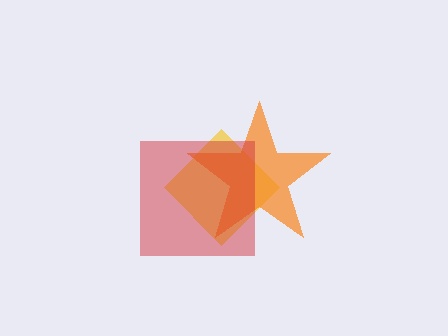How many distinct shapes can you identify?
There are 3 distinct shapes: a yellow diamond, an orange star, a red square.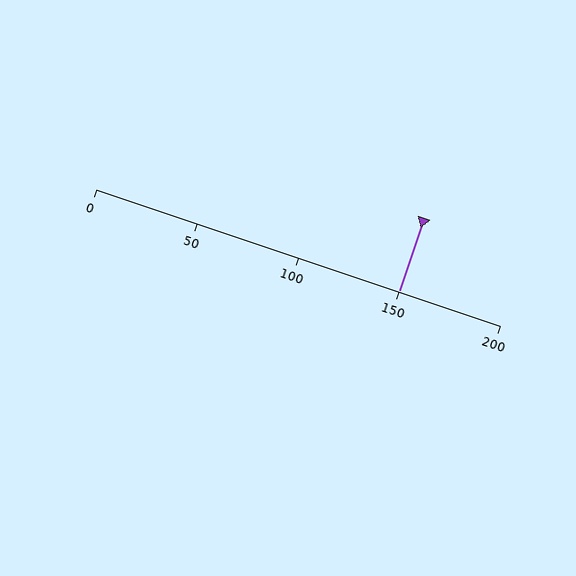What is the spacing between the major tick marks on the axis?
The major ticks are spaced 50 apart.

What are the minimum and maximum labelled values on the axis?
The axis runs from 0 to 200.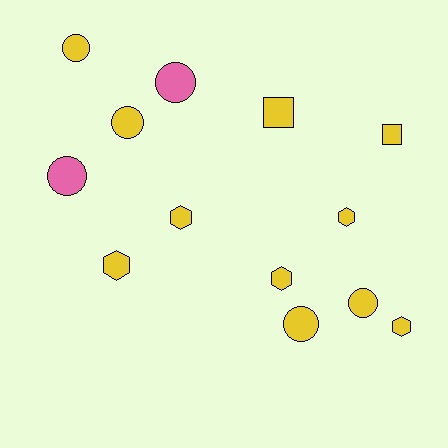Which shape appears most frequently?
Circle, with 6 objects.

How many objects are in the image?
There are 13 objects.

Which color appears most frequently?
Yellow, with 11 objects.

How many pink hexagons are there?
There are no pink hexagons.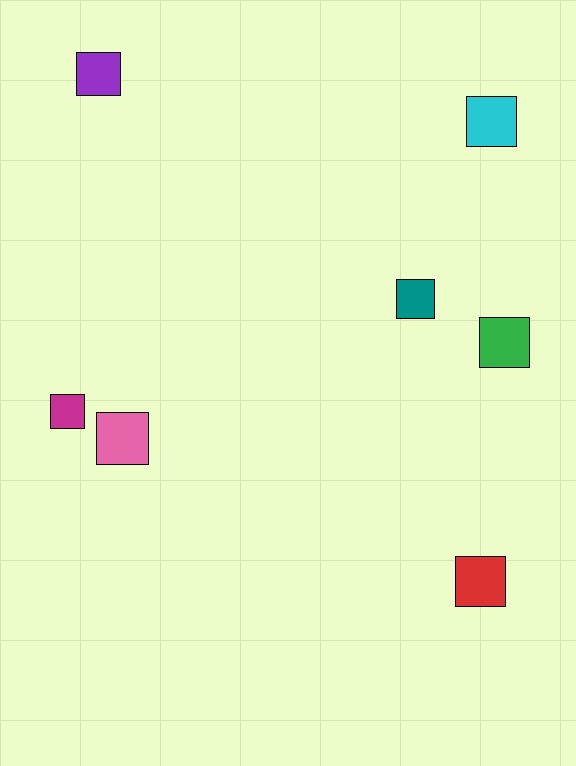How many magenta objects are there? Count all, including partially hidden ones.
There is 1 magenta object.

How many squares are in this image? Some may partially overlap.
There are 7 squares.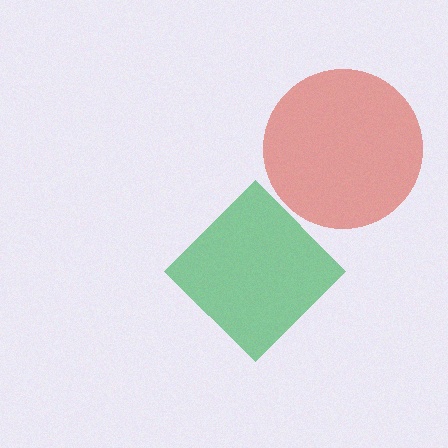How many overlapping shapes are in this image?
There are 2 overlapping shapes in the image.